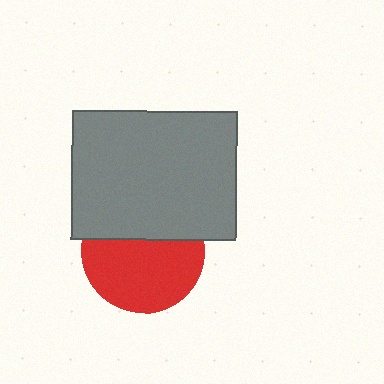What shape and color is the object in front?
The object in front is a gray rectangle.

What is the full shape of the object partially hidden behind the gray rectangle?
The partially hidden object is a red circle.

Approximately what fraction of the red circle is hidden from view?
Roughly 40% of the red circle is hidden behind the gray rectangle.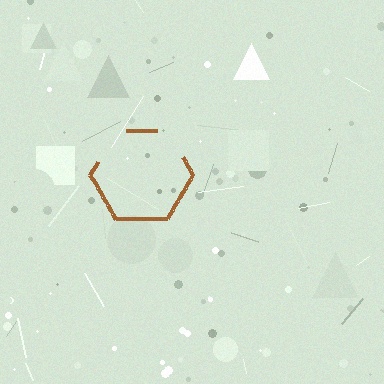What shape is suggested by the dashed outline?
The dashed outline suggests a hexagon.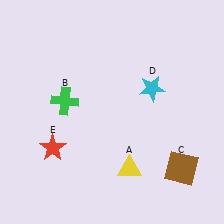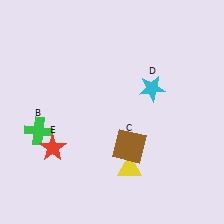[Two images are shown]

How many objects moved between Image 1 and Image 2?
2 objects moved between the two images.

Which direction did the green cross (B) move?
The green cross (B) moved down.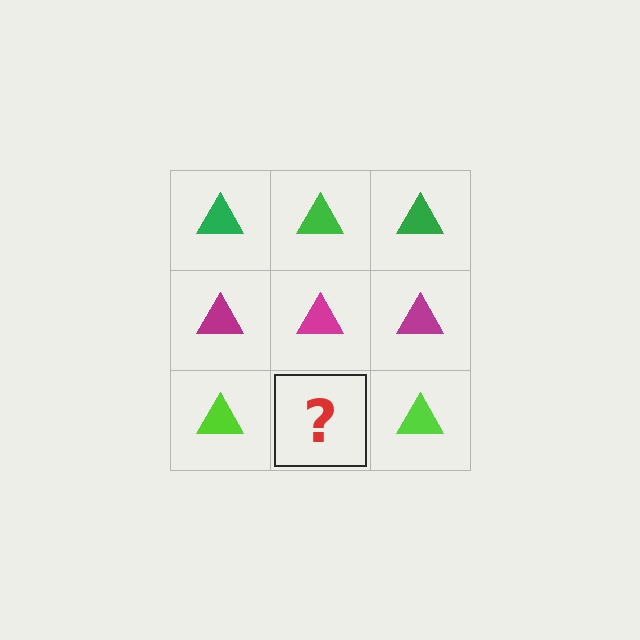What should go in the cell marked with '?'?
The missing cell should contain a lime triangle.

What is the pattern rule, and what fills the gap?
The rule is that each row has a consistent color. The gap should be filled with a lime triangle.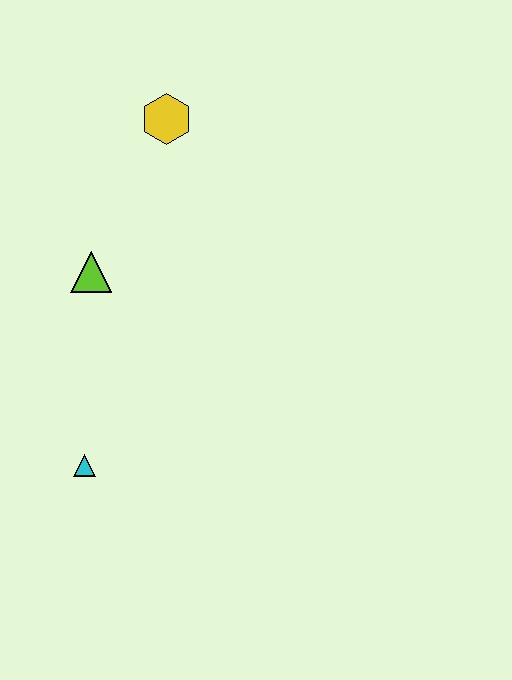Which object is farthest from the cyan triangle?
The yellow hexagon is farthest from the cyan triangle.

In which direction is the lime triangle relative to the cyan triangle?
The lime triangle is above the cyan triangle.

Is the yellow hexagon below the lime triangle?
No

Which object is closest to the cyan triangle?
The lime triangle is closest to the cyan triangle.